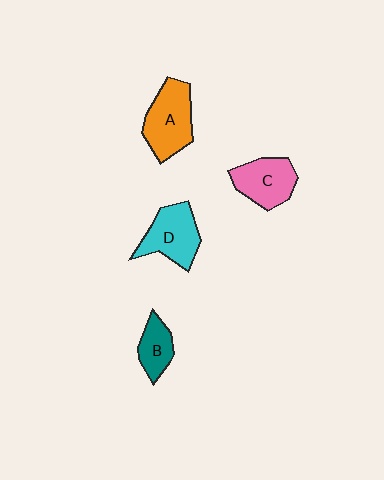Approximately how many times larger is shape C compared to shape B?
Approximately 1.5 times.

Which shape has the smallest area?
Shape B (teal).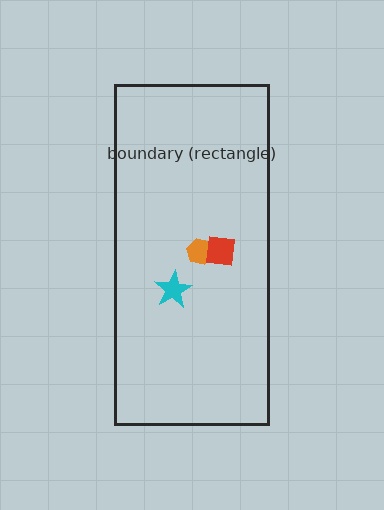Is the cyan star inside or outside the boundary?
Inside.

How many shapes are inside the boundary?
3 inside, 0 outside.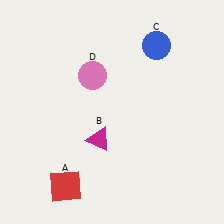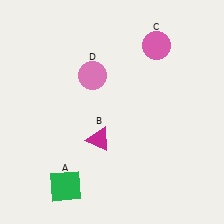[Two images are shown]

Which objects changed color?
A changed from red to green. C changed from blue to pink.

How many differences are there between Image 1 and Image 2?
There are 2 differences between the two images.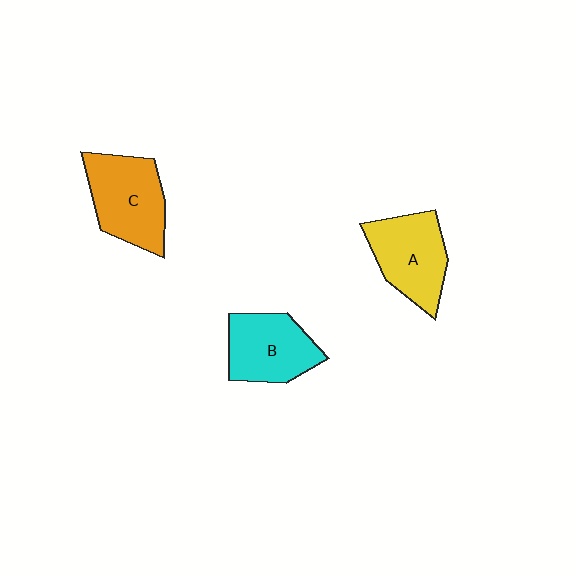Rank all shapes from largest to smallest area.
From largest to smallest: C (orange), A (yellow), B (cyan).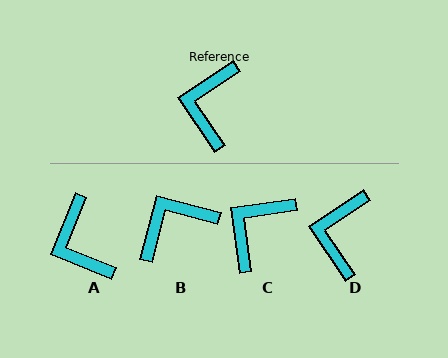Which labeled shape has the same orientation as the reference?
D.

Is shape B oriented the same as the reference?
No, it is off by about 49 degrees.